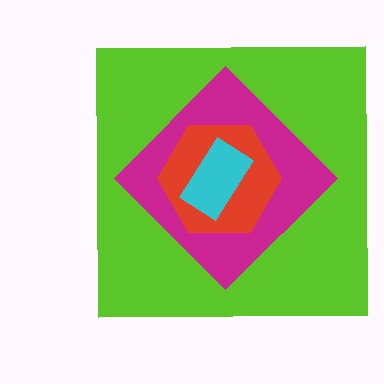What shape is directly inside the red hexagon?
The cyan rectangle.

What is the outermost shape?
The lime square.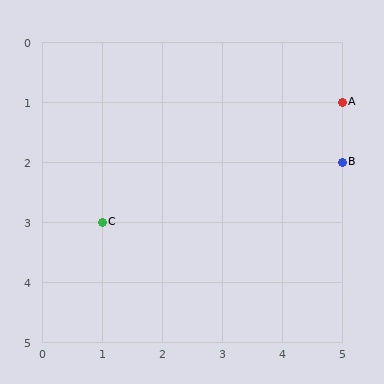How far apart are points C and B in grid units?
Points C and B are 4 columns and 1 row apart (about 4.1 grid units diagonally).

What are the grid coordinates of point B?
Point B is at grid coordinates (5, 2).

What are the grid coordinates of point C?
Point C is at grid coordinates (1, 3).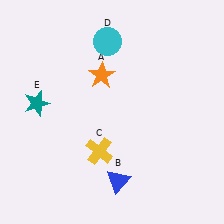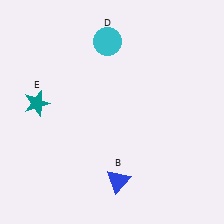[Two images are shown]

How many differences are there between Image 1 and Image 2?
There are 2 differences between the two images.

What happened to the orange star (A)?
The orange star (A) was removed in Image 2. It was in the top-left area of Image 1.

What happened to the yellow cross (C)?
The yellow cross (C) was removed in Image 2. It was in the bottom-left area of Image 1.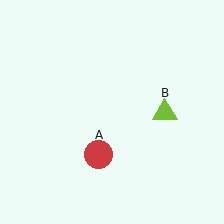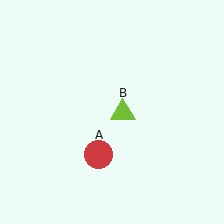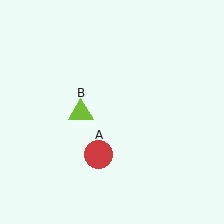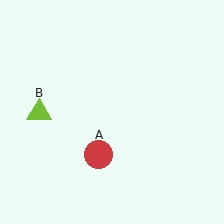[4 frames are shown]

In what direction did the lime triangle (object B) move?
The lime triangle (object B) moved left.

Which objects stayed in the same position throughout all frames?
Red circle (object A) remained stationary.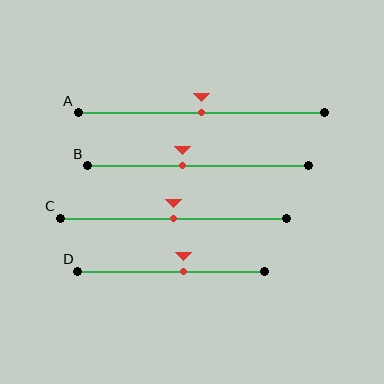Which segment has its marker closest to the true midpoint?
Segment A has its marker closest to the true midpoint.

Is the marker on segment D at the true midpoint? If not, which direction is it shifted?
No, the marker on segment D is shifted to the right by about 7% of the segment length.